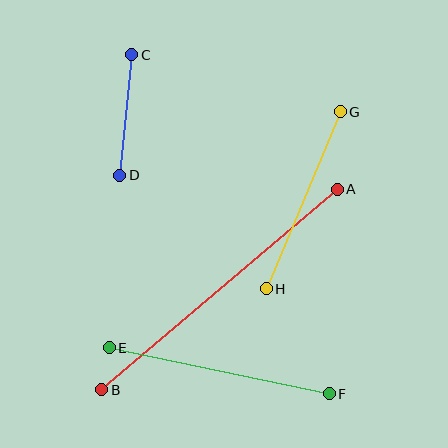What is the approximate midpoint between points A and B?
The midpoint is at approximately (219, 290) pixels.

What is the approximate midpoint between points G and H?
The midpoint is at approximately (303, 200) pixels.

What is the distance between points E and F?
The distance is approximately 225 pixels.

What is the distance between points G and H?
The distance is approximately 192 pixels.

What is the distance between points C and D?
The distance is approximately 121 pixels.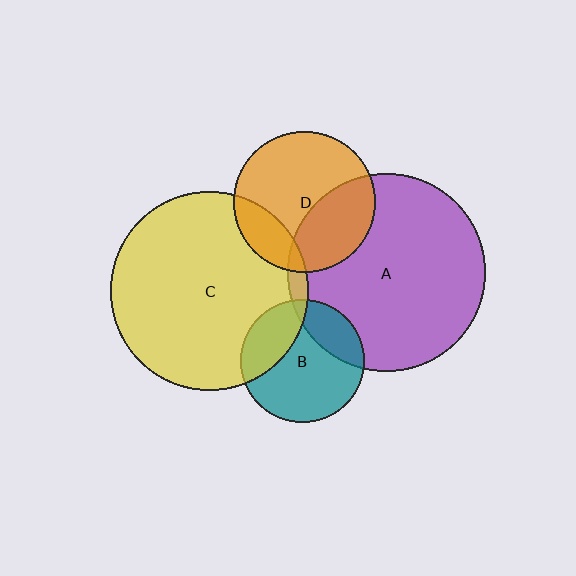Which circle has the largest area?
Circle C (yellow).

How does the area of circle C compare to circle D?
Approximately 2.0 times.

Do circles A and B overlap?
Yes.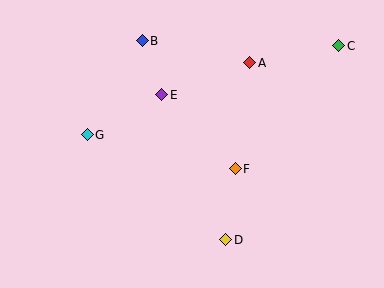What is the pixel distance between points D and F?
The distance between D and F is 72 pixels.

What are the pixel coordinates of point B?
Point B is at (142, 41).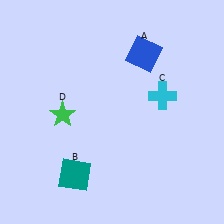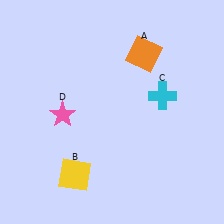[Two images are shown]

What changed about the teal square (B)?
In Image 1, B is teal. In Image 2, it changed to yellow.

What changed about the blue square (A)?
In Image 1, A is blue. In Image 2, it changed to orange.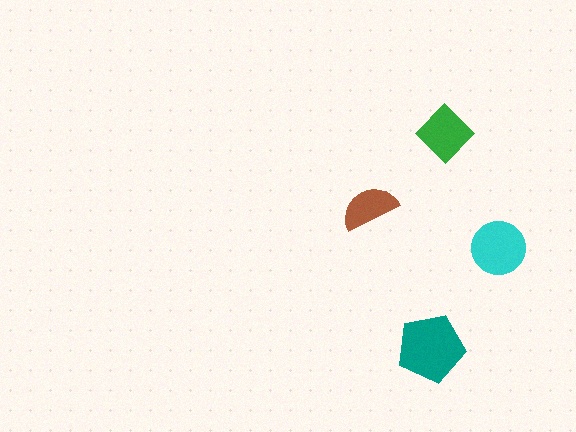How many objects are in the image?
There are 4 objects in the image.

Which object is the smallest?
The brown semicircle.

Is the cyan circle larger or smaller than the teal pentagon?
Smaller.